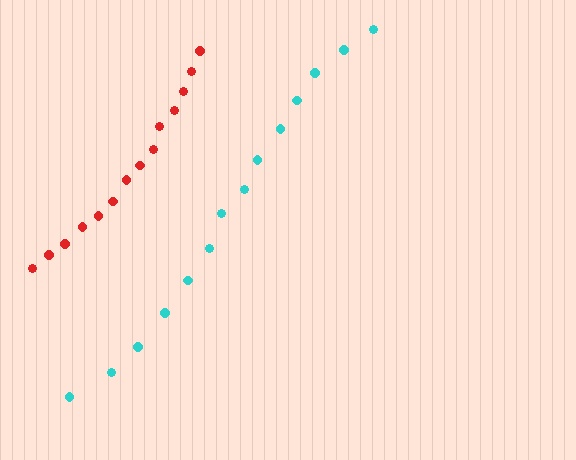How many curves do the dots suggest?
There are 2 distinct paths.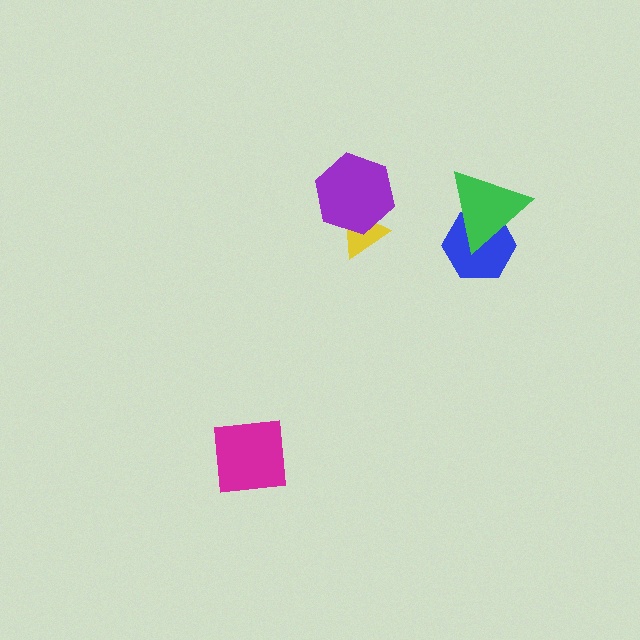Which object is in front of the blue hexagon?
The green triangle is in front of the blue hexagon.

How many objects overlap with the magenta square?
0 objects overlap with the magenta square.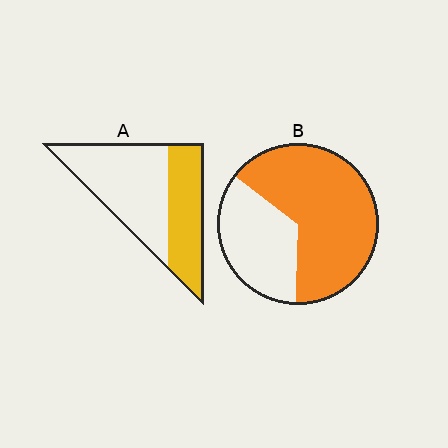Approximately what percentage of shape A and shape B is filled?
A is approximately 40% and B is approximately 65%.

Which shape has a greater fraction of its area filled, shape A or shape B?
Shape B.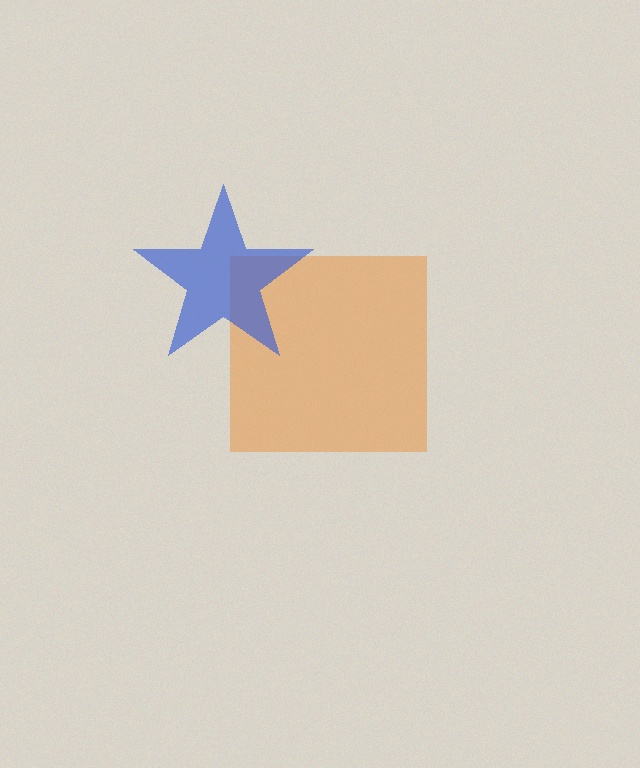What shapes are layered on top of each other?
The layered shapes are: an orange square, a blue star.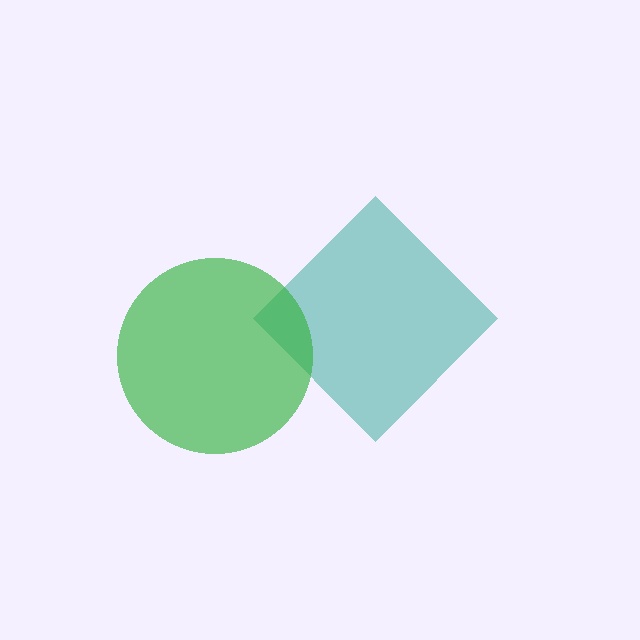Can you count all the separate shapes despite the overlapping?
Yes, there are 2 separate shapes.